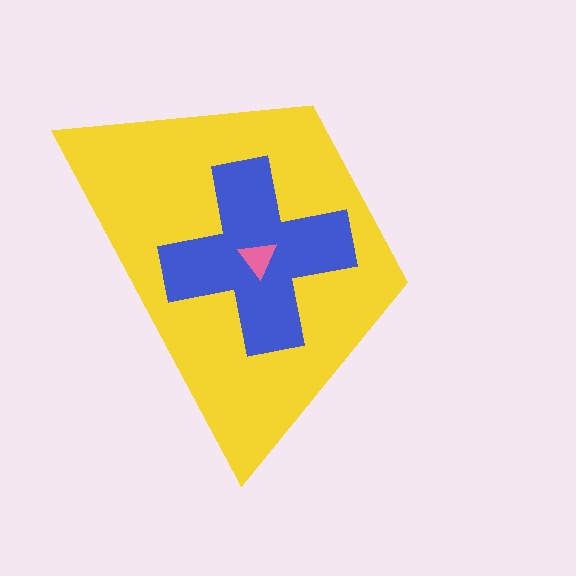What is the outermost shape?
The yellow trapezoid.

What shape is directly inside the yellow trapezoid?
The blue cross.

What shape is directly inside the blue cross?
The pink triangle.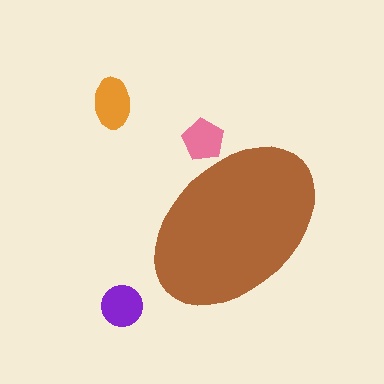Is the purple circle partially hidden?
No, the purple circle is fully visible.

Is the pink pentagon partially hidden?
Yes, the pink pentagon is partially hidden behind the brown ellipse.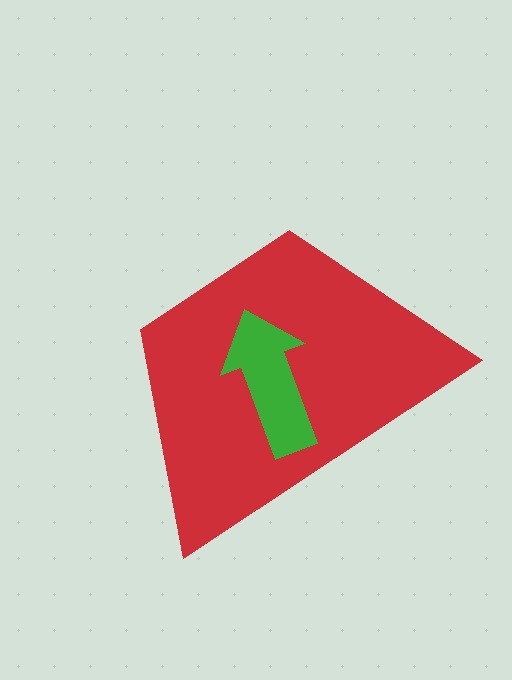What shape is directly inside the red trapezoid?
The green arrow.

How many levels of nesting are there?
2.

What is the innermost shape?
The green arrow.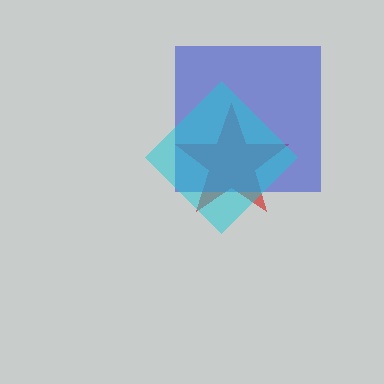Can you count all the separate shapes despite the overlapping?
Yes, there are 3 separate shapes.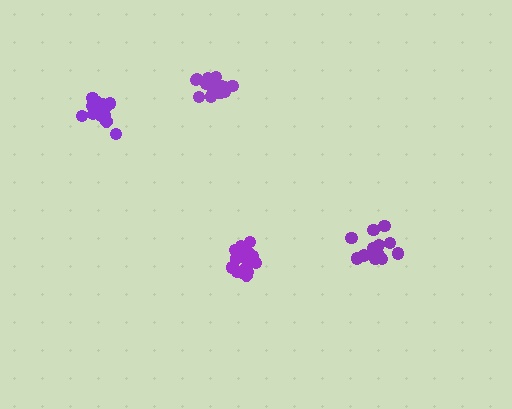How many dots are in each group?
Group 1: 15 dots, Group 2: 18 dots, Group 3: 17 dots, Group 4: 14 dots (64 total).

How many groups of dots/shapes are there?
There are 4 groups.